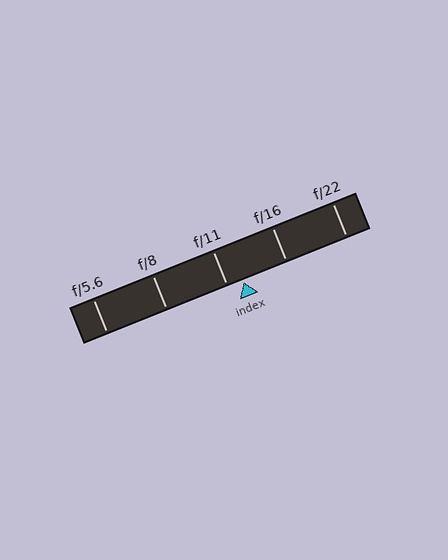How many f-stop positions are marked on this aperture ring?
There are 5 f-stop positions marked.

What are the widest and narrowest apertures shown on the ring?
The widest aperture shown is f/5.6 and the narrowest is f/22.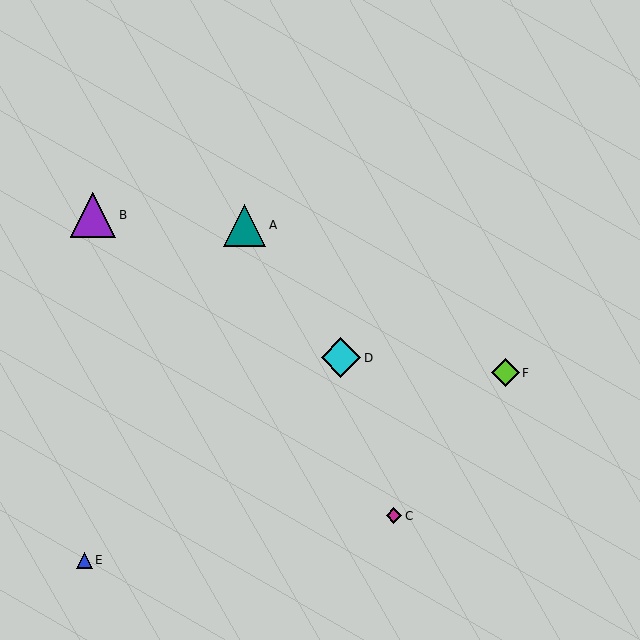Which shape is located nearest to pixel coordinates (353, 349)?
The cyan diamond (labeled D) at (341, 358) is nearest to that location.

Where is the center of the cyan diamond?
The center of the cyan diamond is at (341, 358).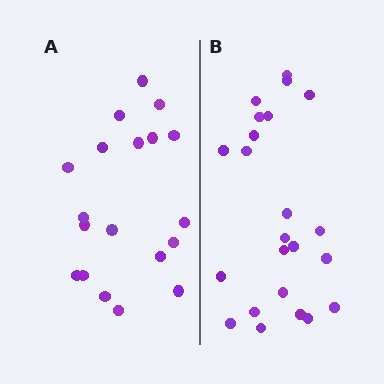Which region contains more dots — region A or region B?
Region B (the right region) has more dots.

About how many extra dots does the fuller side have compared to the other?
Region B has about 4 more dots than region A.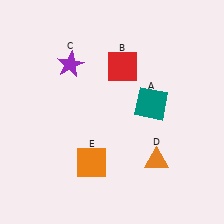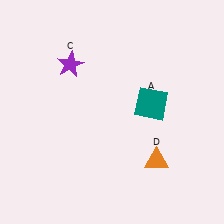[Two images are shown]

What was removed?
The red square (B), the orange square (E) were removed in Image 2.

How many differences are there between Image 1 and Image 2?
There are 2 differences between the two images.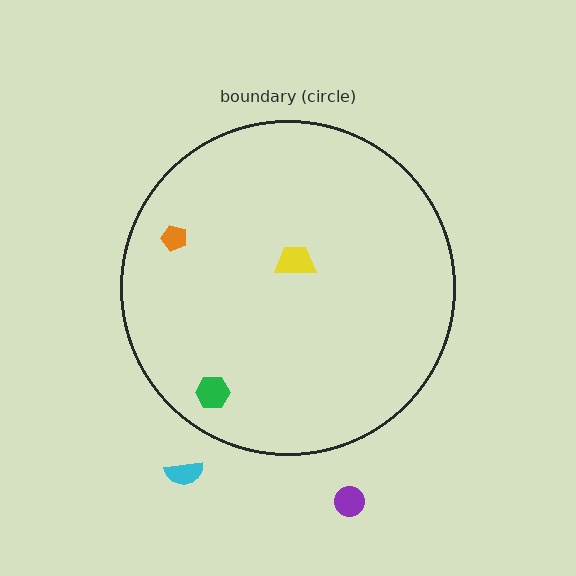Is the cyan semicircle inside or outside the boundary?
Outside.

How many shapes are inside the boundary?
3 inside, 2 outside.